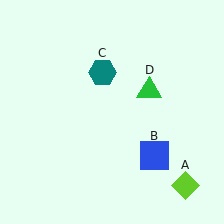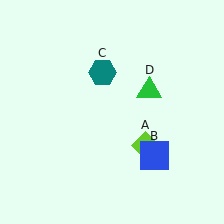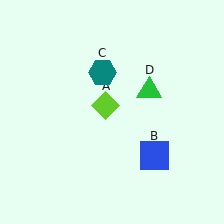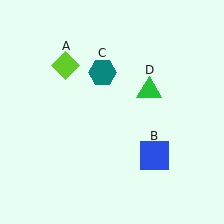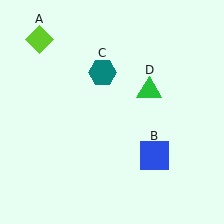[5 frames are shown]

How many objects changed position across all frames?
1 object changed position: lime diamond (object A).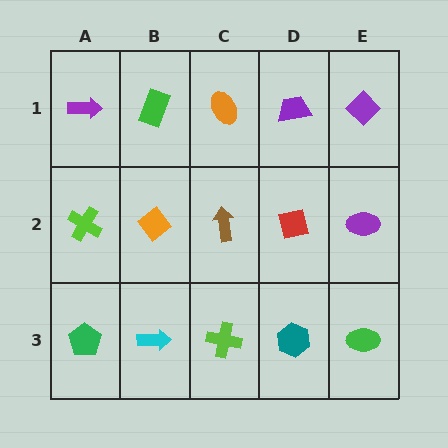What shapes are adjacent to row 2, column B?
A green rectangle (row 1, column B), a cyan arrow (row 3, column B), a lime cross (row 2, column A), a brown arrow (row 2, column C).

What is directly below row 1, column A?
A lime cross.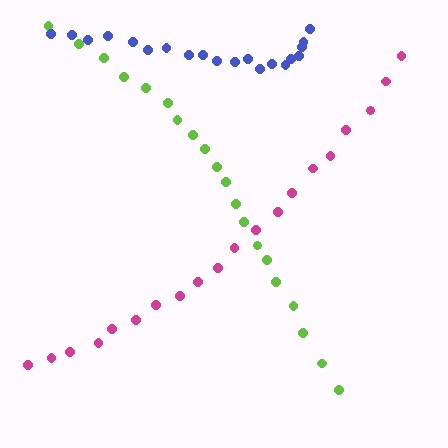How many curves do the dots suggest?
There are 3 distinct paths.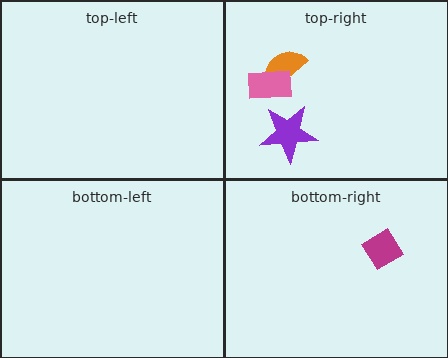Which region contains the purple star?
The top-right region.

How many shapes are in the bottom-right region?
1.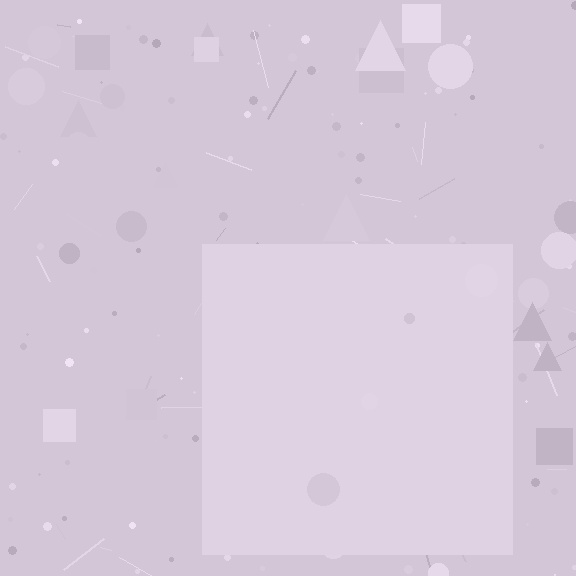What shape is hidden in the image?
A square is hidden in the image.